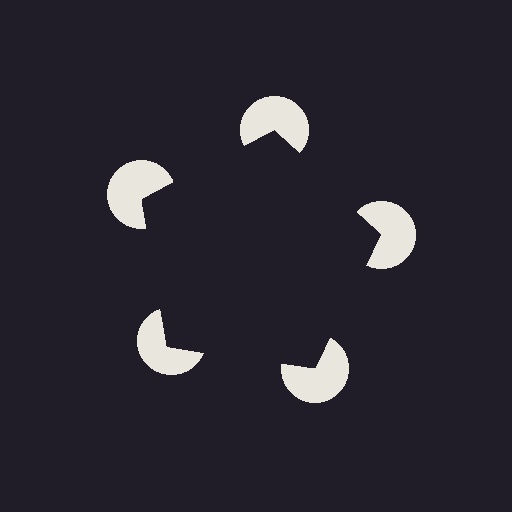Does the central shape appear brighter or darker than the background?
It typically appears slightly darker than the background, even though no actual brightness change is drawn.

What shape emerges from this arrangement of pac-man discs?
An illusory pentagon — its edges are inferred from the aligned wedge cuts in the pac-man discs, not physically drawn.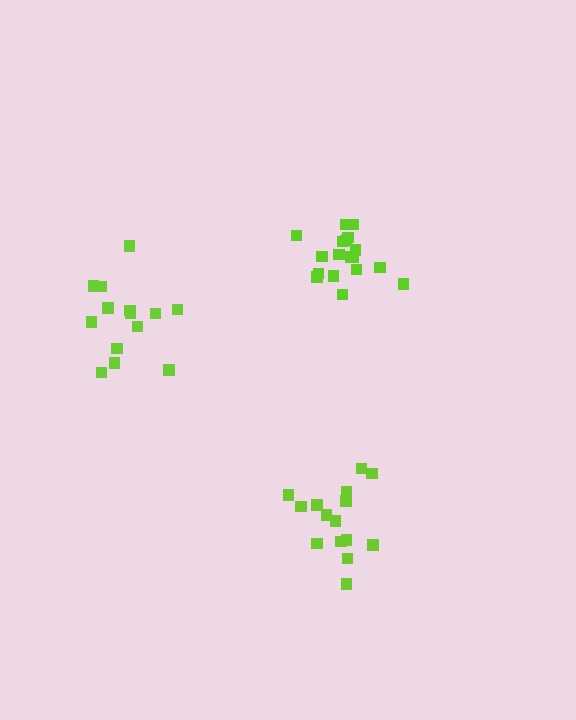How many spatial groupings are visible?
There are 3 spatial groupings.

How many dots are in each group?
Group 1: 18 dots, Group 2: 15 dots, Group 3: 14 dots (47 total).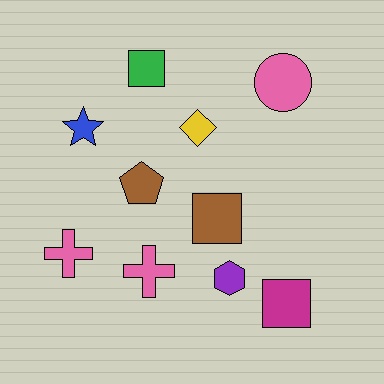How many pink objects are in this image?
There are 3 pink objects.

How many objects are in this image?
There are 10 objects.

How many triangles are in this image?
There are no triangles.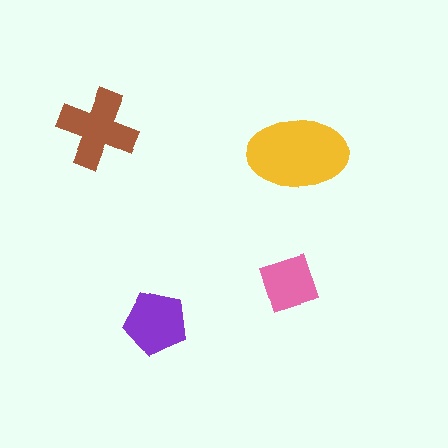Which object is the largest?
The yellow ellipse.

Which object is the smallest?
The pink diamond.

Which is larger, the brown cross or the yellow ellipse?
The yellow ellipse.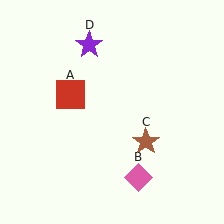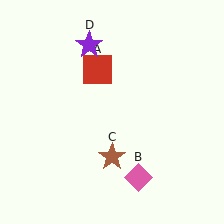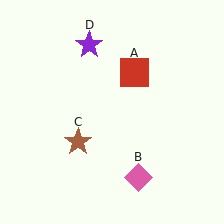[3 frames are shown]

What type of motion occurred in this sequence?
The red square (object A), brown star (object C) rotated clockwise around the center of the scene.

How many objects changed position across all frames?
2 objects changed position: red square (object A), brown star (object C).